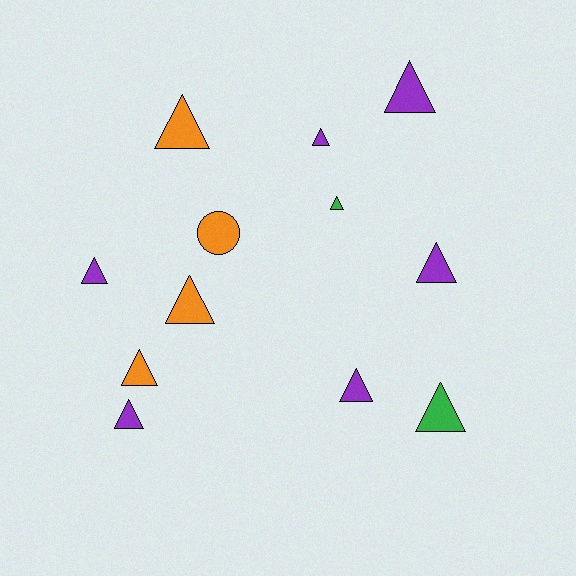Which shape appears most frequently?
Triangle, with 11 objects.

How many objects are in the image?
There are 12 objects.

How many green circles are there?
There are no green circles.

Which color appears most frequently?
Purple, with 6 objects.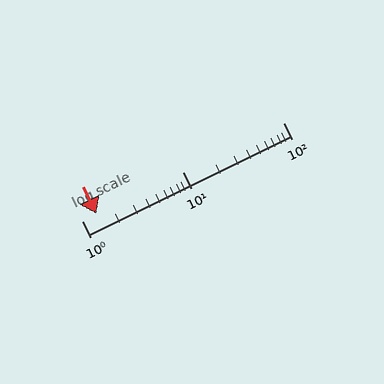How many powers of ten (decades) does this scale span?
The scale spans 2 decades, from 1 to 100.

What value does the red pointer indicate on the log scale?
The pointer indicates approximately 1.4.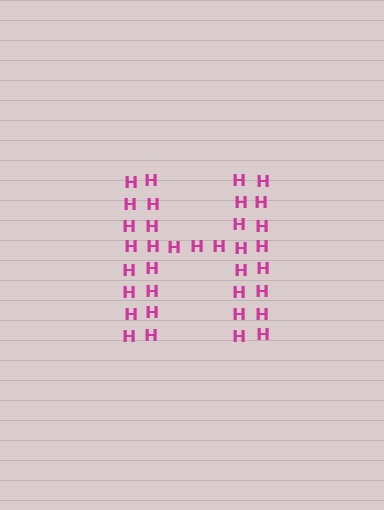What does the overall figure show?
The overall figure shows the letter H.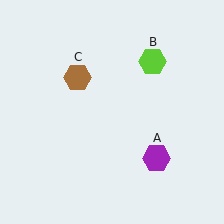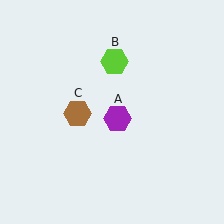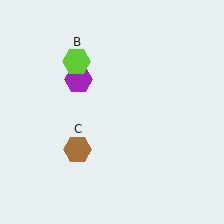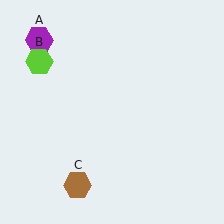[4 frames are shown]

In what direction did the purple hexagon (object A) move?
The purple hexagon (object A) moved up and to the left.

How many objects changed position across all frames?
3 objects changed position: purple hexagon (object A), lime hexagon (object B), brown hexagon (object C).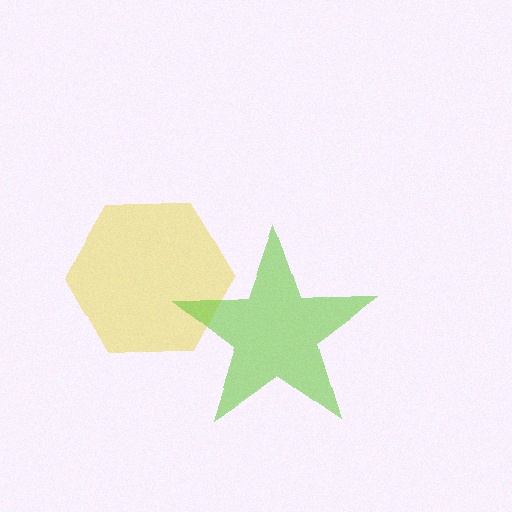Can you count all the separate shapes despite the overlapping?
Yes, there are 2 separate shapes.